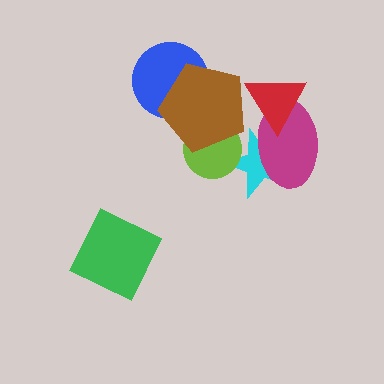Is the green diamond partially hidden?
No, no other shape covers it.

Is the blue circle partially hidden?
Yes, it is partially covered by another shape.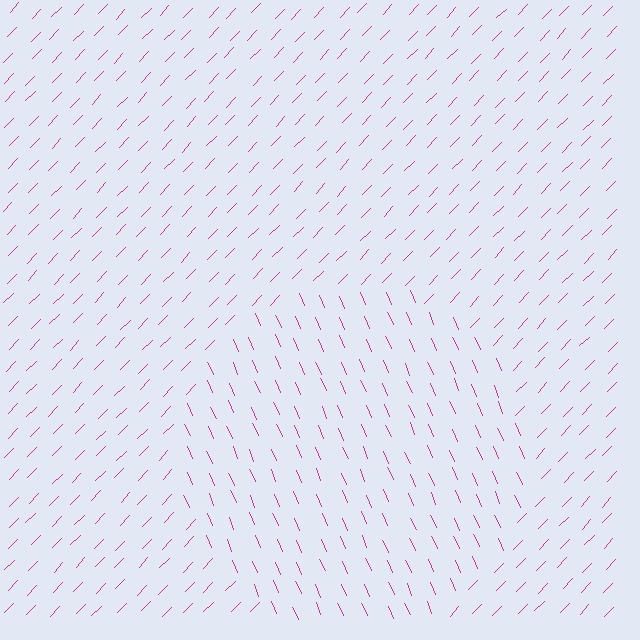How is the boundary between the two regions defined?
The boundary is defined purely by a change in line orientation (approximately 67 degrees difference). All lines are the same color and thickness.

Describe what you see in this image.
The image is filled with small magenta line segments. A circle region in the image has lines oriented differently from the surrounding lines, creating a visible texture boundary.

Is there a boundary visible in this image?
Yes, there is a texture boundary formed by a change in line orientation.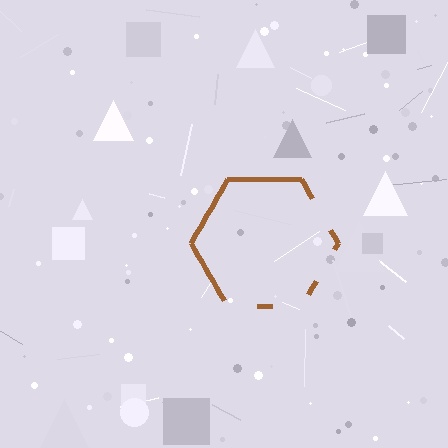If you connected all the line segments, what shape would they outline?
They would outline a hexagon.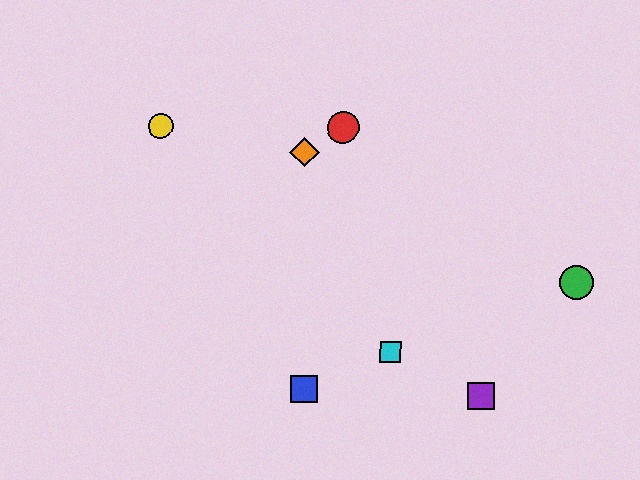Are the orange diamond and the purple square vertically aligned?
No, the orange diamond is at x≈305 and the purple square is at x≈481.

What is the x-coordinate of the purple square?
The purple square is at x≈481.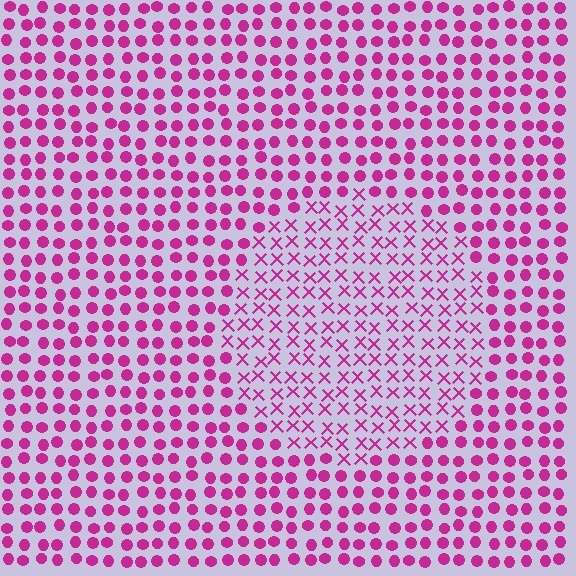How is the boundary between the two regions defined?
The boundary is defined by a change in element shape: X marks inside vs. circles outside. All elements share the same color and spacing.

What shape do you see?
I see a circle.